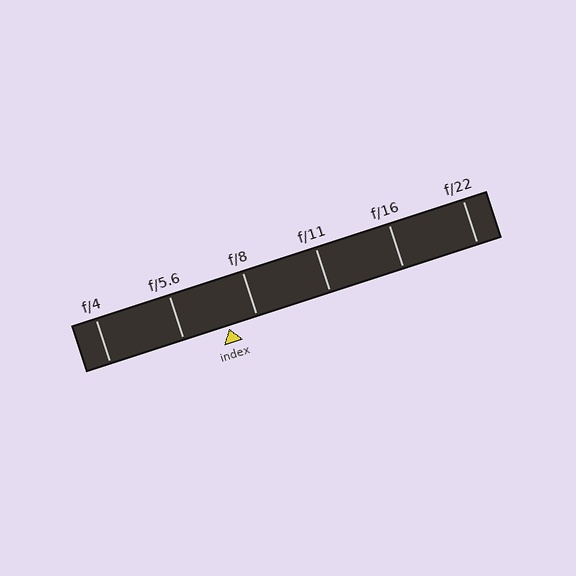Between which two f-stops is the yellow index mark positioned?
The index mark is between f/5.6 and f/8.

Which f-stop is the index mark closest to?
The index mark is closest to f/8.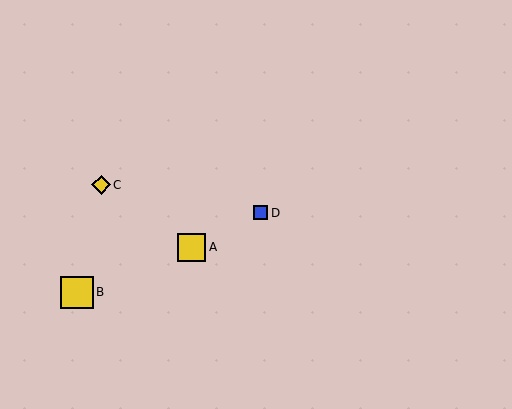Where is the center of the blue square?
The center of the blue square is at (261, 213).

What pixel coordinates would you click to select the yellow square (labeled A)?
Click at (192, 247) to select the yellow square A.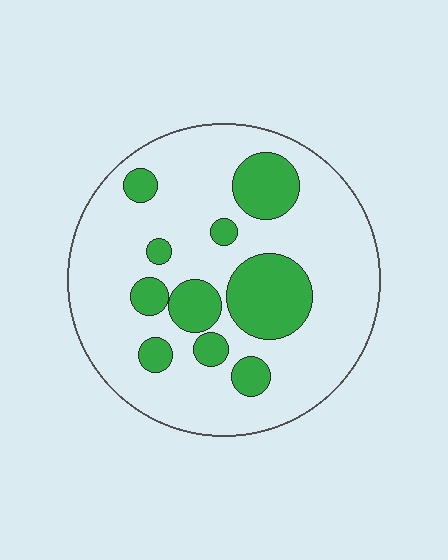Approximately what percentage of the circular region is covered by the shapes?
Approximately 25%.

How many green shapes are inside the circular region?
10.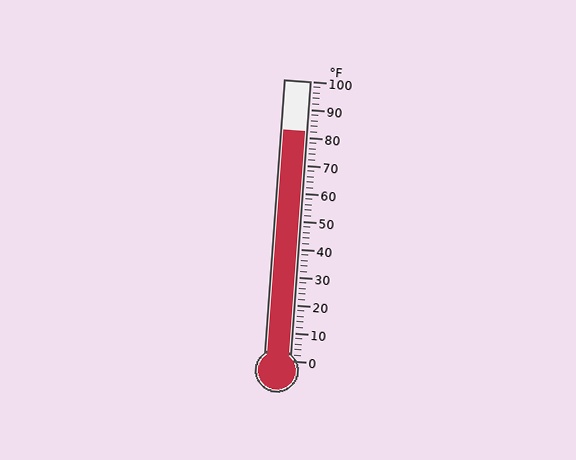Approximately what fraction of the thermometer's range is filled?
The thermometer is filled to approximately 80% of its range.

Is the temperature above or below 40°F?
The temperature is above 40°F.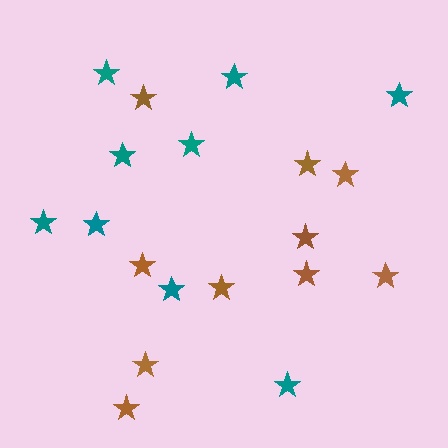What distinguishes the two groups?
There are 2 groups: one group of teal stars (9) and one group of brown stars (10).